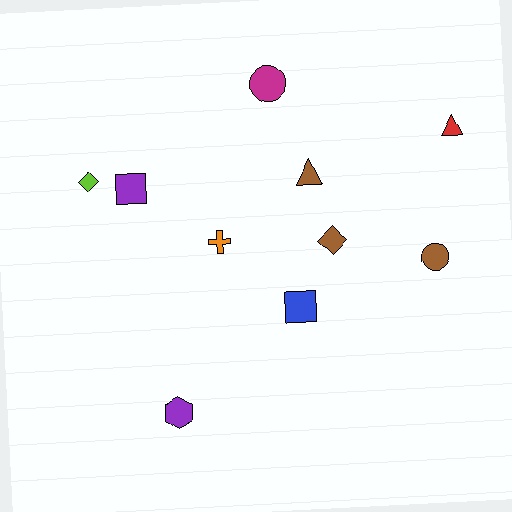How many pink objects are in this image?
There are no pink objects.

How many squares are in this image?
There are 2 squares.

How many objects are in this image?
There are 10 objects.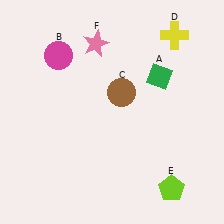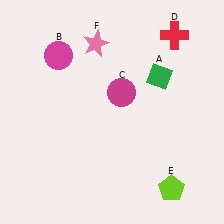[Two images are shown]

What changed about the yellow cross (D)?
In Image 1, D is yellow. In Image 2, it changed to red.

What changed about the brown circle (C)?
In Image 1, C is brown. In Image 2, it changed to magenta.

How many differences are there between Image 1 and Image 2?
There are 2 differences between the two images.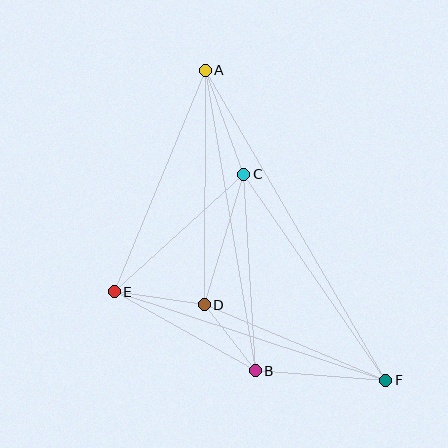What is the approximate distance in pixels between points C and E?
The distance between C and E is approximately 175 pixels.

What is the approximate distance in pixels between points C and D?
The distance between C and D is approximately 137 pixels.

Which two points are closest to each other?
Points B and D are closest to each other.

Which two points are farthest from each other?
Points A and F are farthest from each other.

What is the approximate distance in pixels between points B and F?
The distance between B and F is approximately 131 pixels.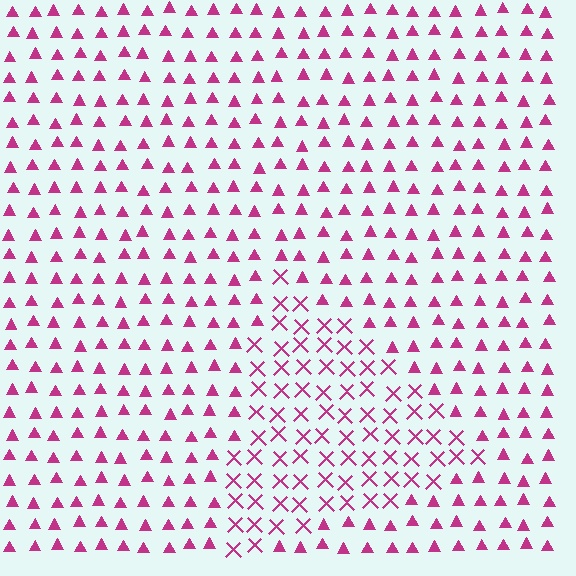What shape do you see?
I see a triangle.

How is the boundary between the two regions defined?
The boundary is defined by a change in element shape: X marks inside vs. triangles outside. All elements share the same color and spacing.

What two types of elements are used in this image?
The image uses X marks inside the triangle region and triangles outside it.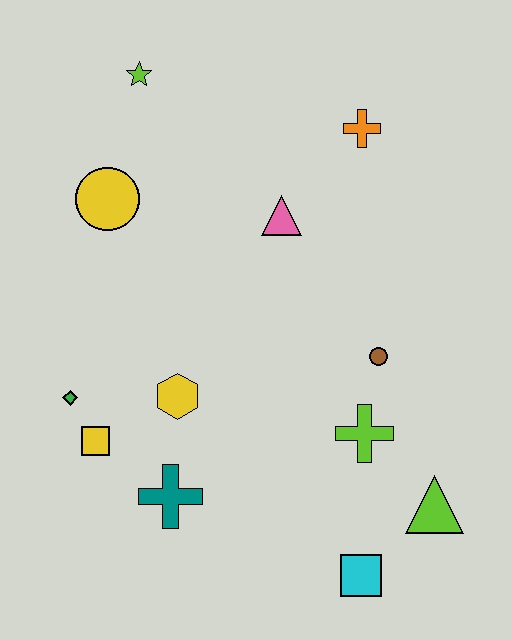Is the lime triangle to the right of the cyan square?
Yes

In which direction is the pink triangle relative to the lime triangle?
The pink triangle is above the lime triangle.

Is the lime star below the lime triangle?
No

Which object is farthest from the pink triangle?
The cyan square is farthest from the pink triangle.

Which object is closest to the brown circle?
The lime cross is closest to the brown circle.